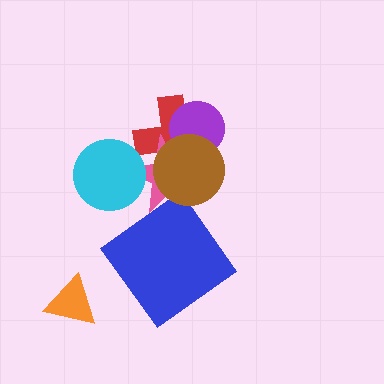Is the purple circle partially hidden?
Yes, it is partially covered by another shape.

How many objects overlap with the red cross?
3 objects overlap with the red cross.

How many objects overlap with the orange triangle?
0 objects overlap with the orange triangle.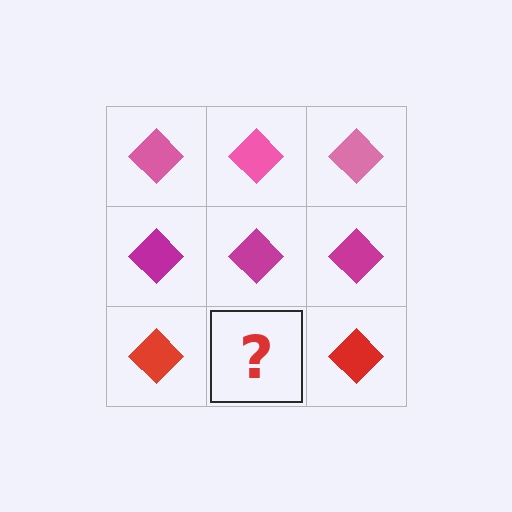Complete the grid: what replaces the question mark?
The question mark should be replaced with a red diamond.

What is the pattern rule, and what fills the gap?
The rule is that each row has a consistent color. The gap should be filled with a red diamond.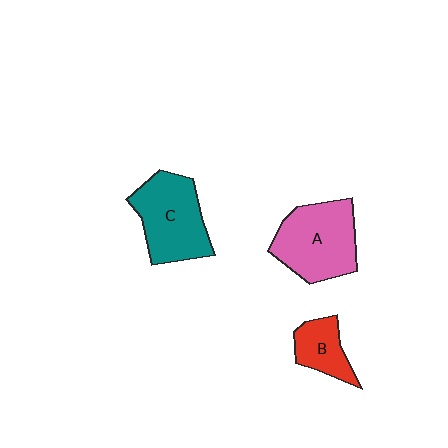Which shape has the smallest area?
Shape B (red).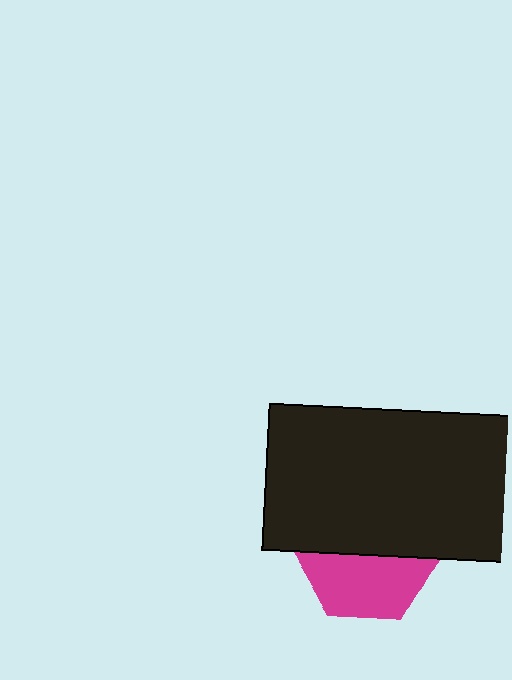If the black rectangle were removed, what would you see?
You would see the complete magenta hexagon.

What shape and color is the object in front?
The object in front is a black rectangle.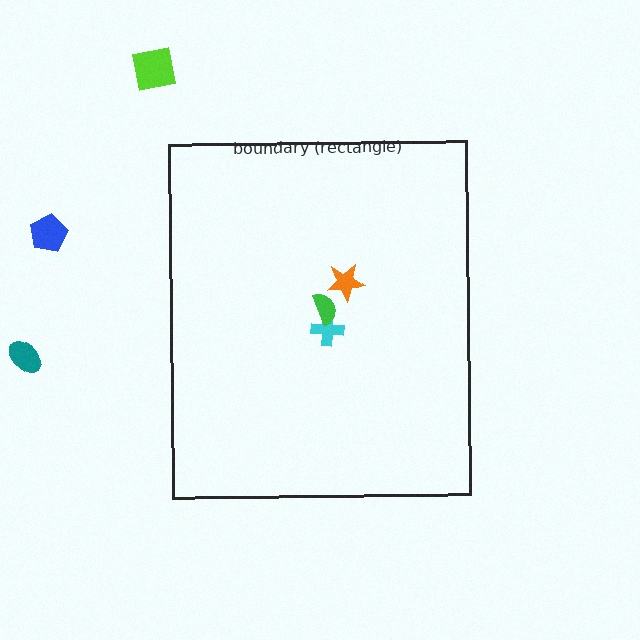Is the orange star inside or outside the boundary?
Inside.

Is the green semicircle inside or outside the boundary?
Inside.